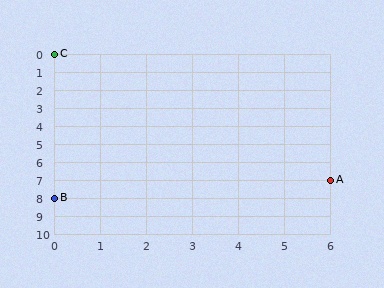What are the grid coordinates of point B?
Point B is at grid coordinates (0, 8).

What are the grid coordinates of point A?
Point A is at grid coordinates (6, 7).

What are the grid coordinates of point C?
Point C is at grid coordinates (0, 0).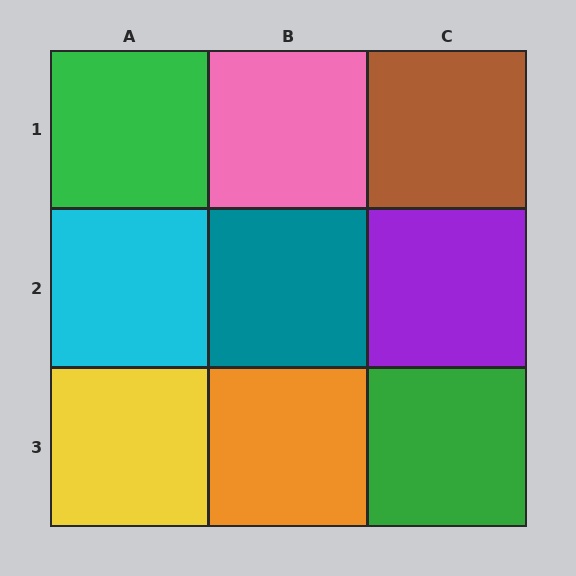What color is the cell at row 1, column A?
Green.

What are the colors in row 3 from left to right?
Yellow, orange, green.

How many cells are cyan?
1 cell is cyan.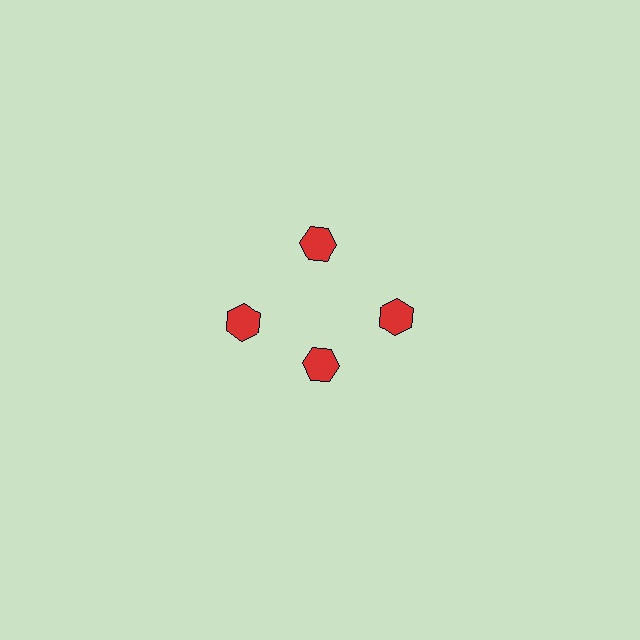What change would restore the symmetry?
The symmetry would be restored by moving it outward, back onto the ring so that all 4 hexagons sit at equal angles and equal distance from the center.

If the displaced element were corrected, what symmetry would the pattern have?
It would have 4-fold rotational symmetry — the pattern would map onto itself every 90 degrees.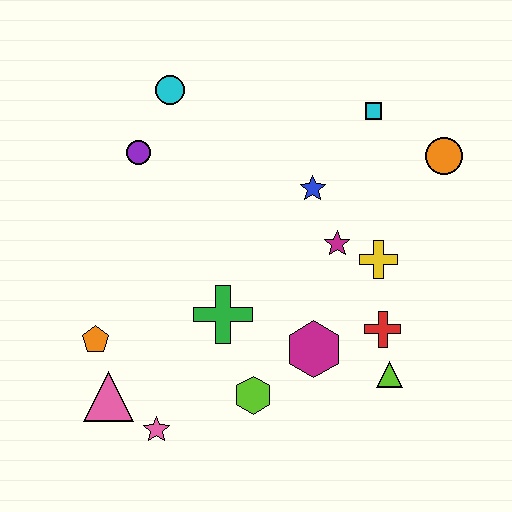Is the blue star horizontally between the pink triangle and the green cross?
No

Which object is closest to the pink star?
The pink triangle is closest to the pink star.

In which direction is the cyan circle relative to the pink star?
The cyan circle is above the pink star.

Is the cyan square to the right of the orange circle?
No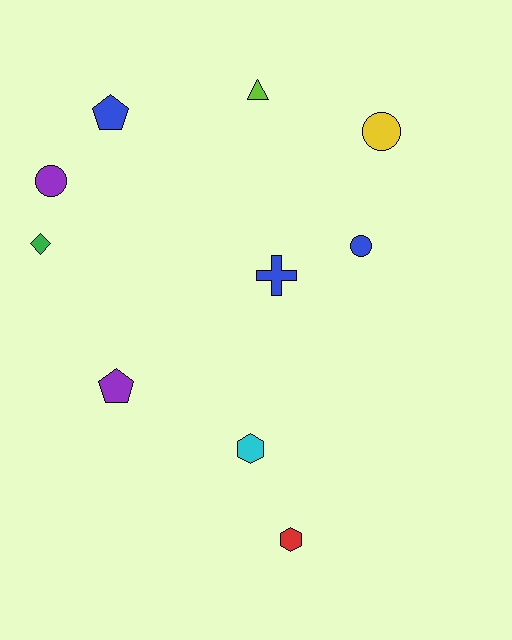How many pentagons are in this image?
There are 2 pentagons.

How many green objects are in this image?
There is 1 green object.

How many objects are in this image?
There are 10 objects.